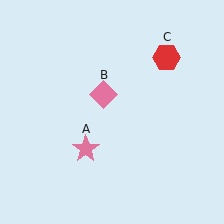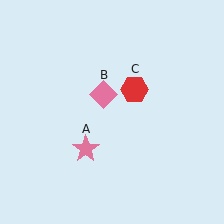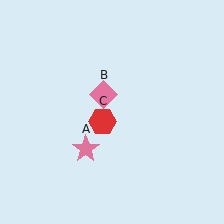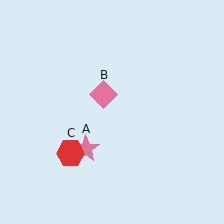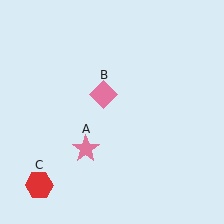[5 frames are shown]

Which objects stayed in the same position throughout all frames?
Pink star (object A) and pink diamond (object B) remained stationary.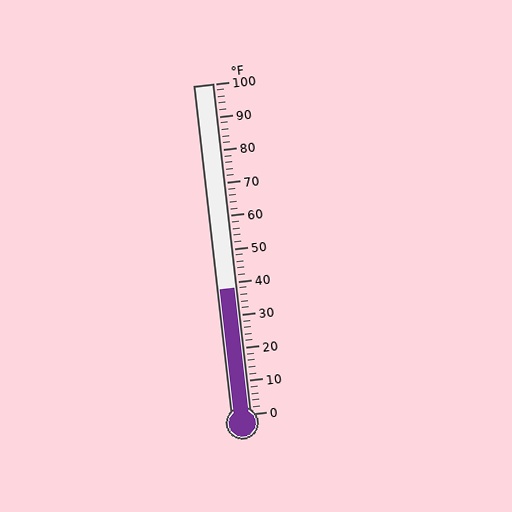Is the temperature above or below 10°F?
The temperature is above 10°F.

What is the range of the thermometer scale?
The thermometer scale ranges from 0°F to 100°F.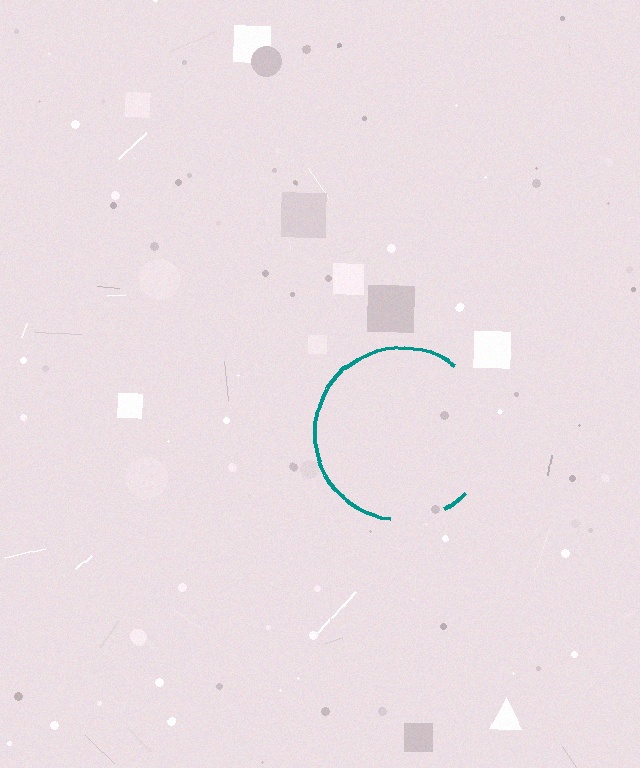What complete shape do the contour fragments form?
The contour fragments form a circle.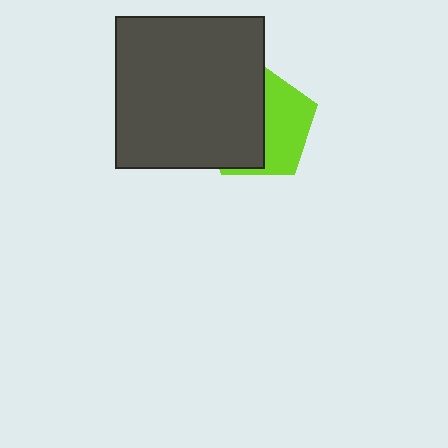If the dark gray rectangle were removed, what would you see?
You would see the complete lime pentagon.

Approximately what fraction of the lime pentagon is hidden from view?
Roughly 56% of the lime pentagon is hidden behind the dark gray rectangle.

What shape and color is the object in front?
The object in front is a dark gray rectangle.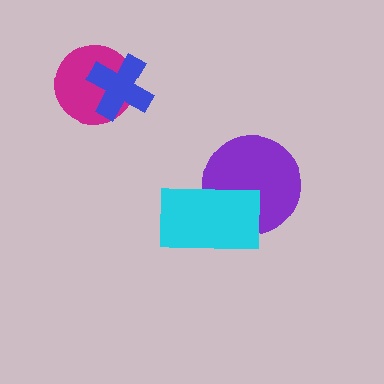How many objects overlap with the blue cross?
1 object overlaps with the blue cross.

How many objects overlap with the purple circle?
1 object overlaps with the purple circle.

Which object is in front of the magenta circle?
The blue cross is in front of the magenta circle.